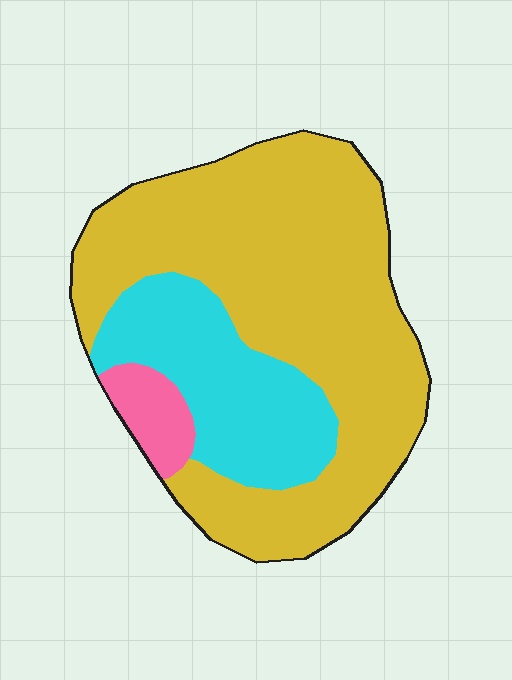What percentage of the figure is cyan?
Cyan covers about 25% of the figure.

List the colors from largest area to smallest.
From largest to smallest: yellow, cyan, pink.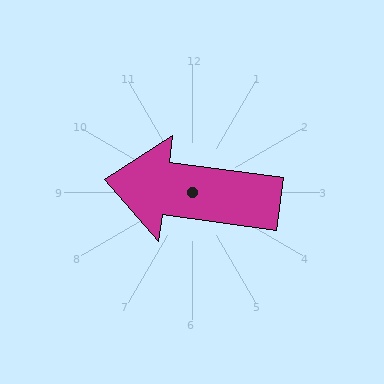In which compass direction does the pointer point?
West.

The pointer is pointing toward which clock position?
Roughly 9 o'clock.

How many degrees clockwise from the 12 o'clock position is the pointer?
Approximately 278 degrees.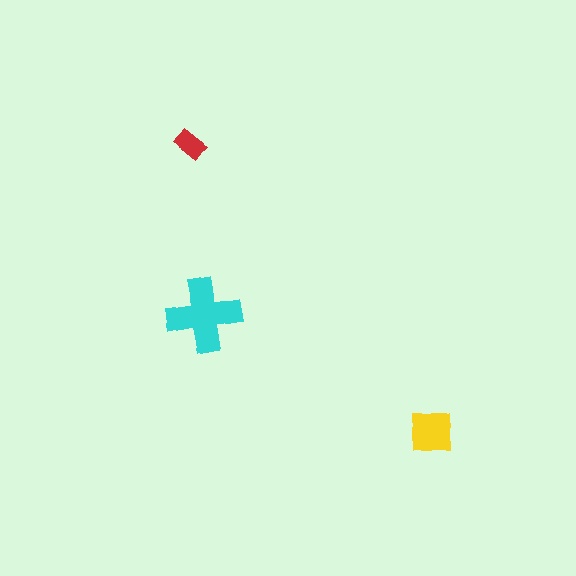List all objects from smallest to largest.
The red rectangle, the yellow square, the cyan cross.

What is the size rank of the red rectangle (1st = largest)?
3rd.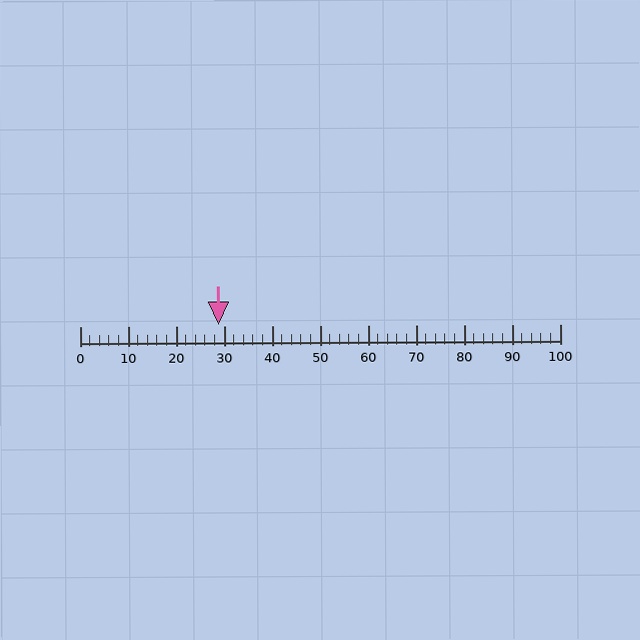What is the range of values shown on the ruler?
The ruler shows values from 0 to 100.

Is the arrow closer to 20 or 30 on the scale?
The arrow is closer to 30.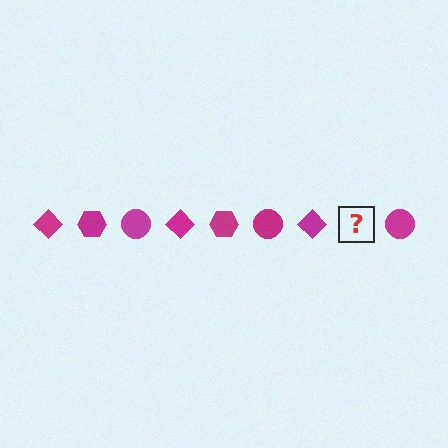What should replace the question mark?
The question mark should be replaced with a magenta hexagon.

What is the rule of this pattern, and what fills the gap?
The rule is that the pattern cycles through diamond, hexagon, circle shapes in magenta. The gap should be filled with a magenta hexagon.